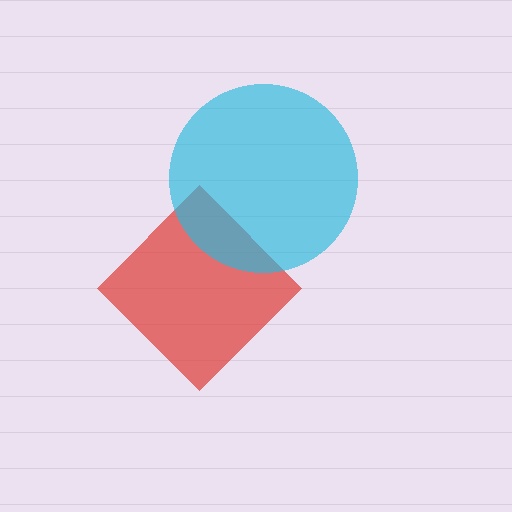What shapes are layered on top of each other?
The layered shapes are: a red diamond, a cyan circle.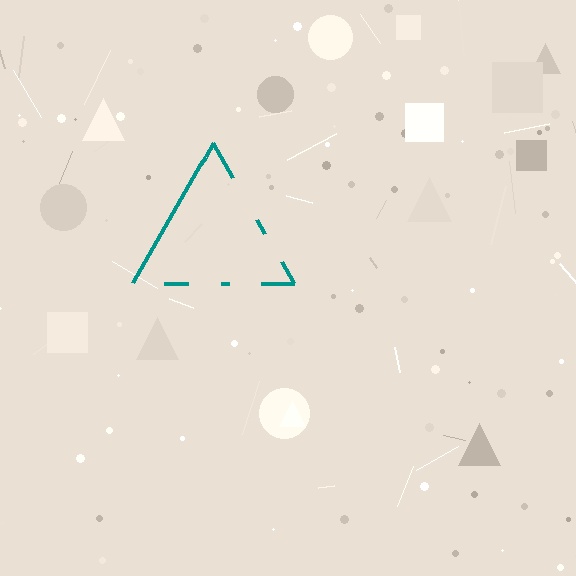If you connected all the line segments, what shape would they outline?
They would outline a triangle.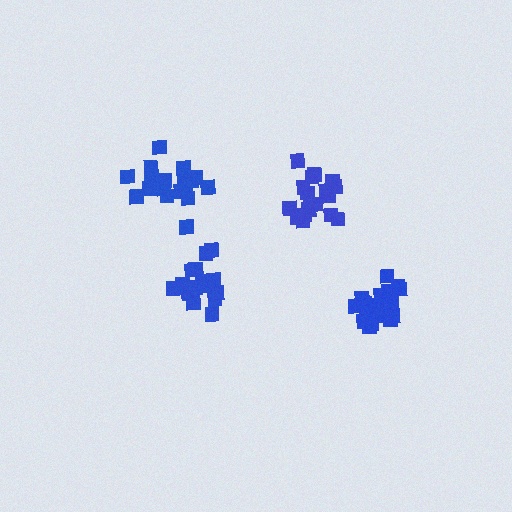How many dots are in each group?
Group 1: 16 dots, Group 2: 19 dots, Group 3: 18 dots, Group 4: 19 dots (72 total).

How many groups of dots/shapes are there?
There are 4 groups.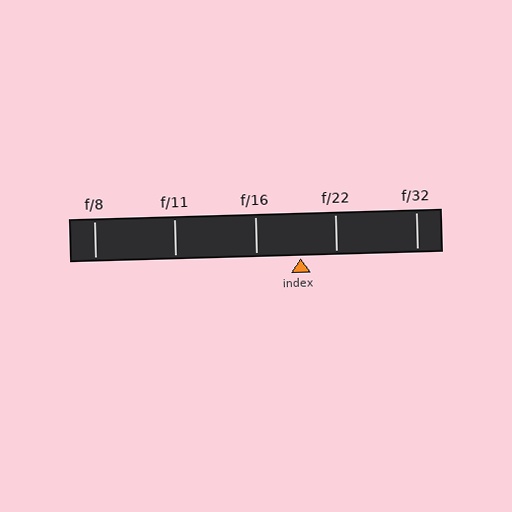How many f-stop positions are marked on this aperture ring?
There are 5 f-stop positions marked.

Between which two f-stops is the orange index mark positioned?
The index mark is between f/16 and f/22.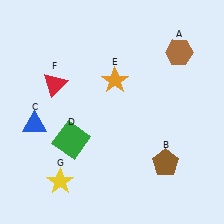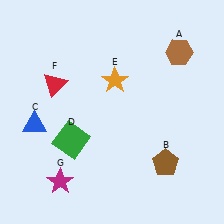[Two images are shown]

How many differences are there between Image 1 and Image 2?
There is 1 difference between the two images.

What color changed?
The star (G) changed from yellow in Image 1 to magenta in Image 2.